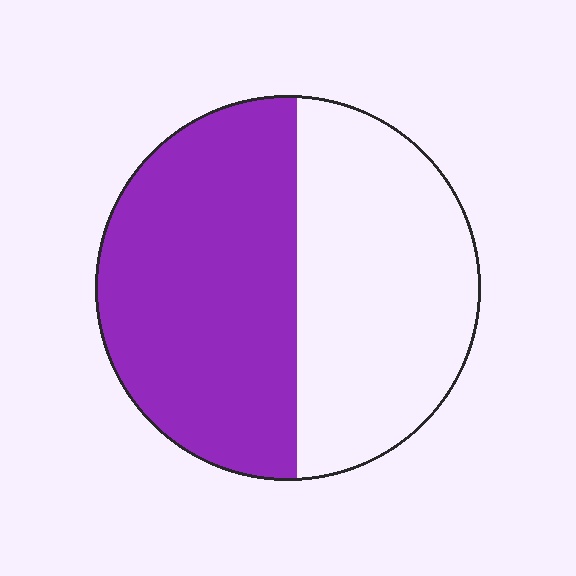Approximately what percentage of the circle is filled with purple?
Approximately 55%.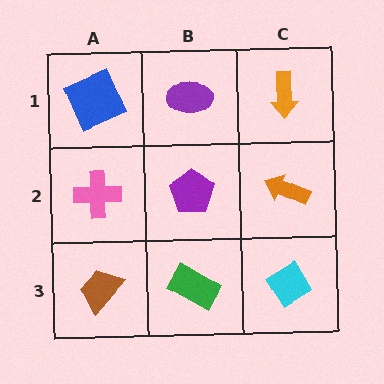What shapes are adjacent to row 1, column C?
An orange arrow (row 2, column C), a purple ellipse (row 1, column B).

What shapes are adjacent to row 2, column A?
A blue square (row 1, column A), a brown trapezoid (row 3, column A), a purple pentagon (row 2, column B).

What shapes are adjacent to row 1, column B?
A purple pentagon (row 2, column B), a blue square (row 1, column A), an orange arrow (row 1, column C).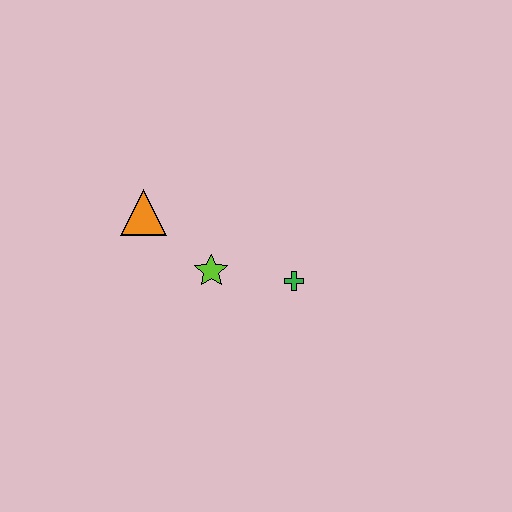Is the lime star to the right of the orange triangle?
Yes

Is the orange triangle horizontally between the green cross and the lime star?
No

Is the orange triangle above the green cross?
Yes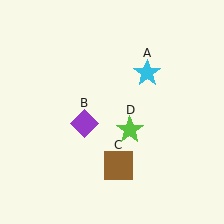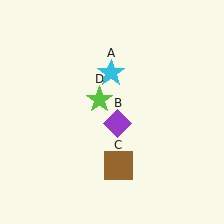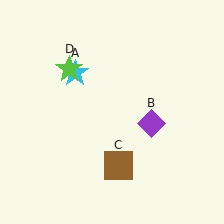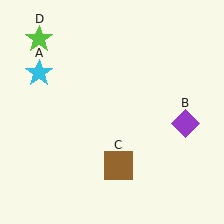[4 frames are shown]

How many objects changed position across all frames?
3 objects changed position: cyan star (object A), purple diamond (object B), lime star (object D).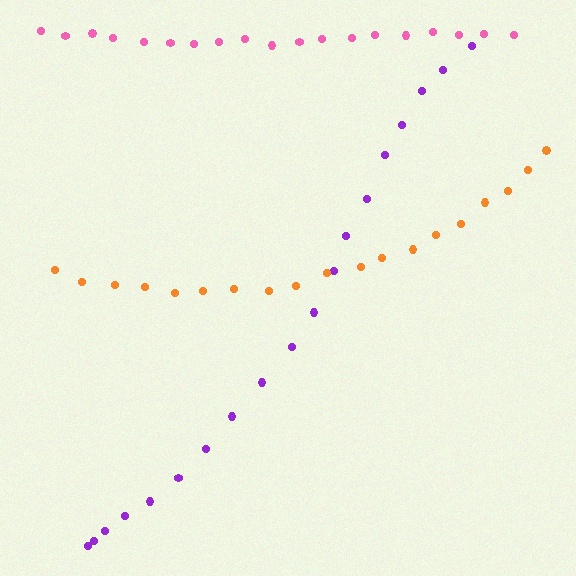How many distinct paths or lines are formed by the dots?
There are 3 distinct paths.